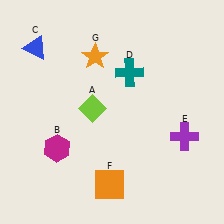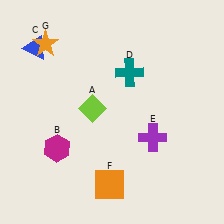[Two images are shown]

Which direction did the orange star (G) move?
The orange star (G) moved left.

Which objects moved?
The objects that moved are: the purple cross (E), the orange star (G).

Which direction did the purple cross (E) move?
The purple cross (E) moved left.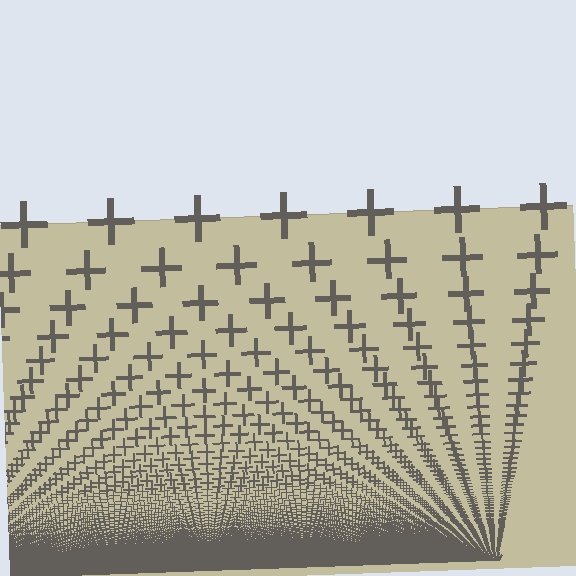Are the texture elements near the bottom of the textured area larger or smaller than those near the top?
Smaller. The gradient is inverted — elements near the bottom are smaller and denser.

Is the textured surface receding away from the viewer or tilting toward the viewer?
The surface appears to tilt toward the viewer. Texture elements get larger and sparser toward the top.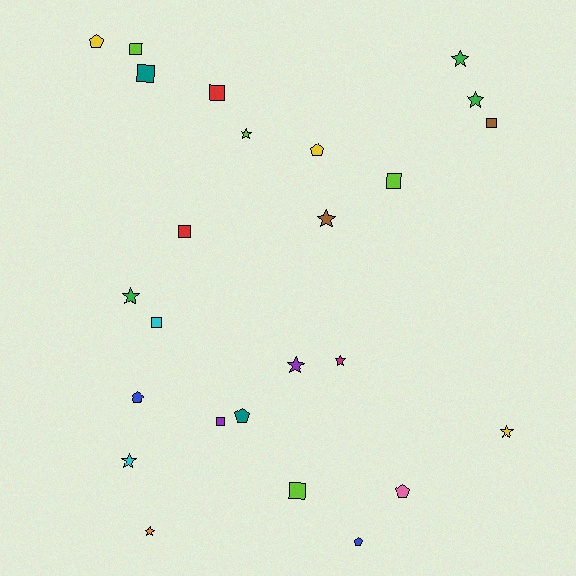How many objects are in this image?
There are 25 objects.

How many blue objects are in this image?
There are 2 blue objects.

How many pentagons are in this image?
There are 6 pentagons.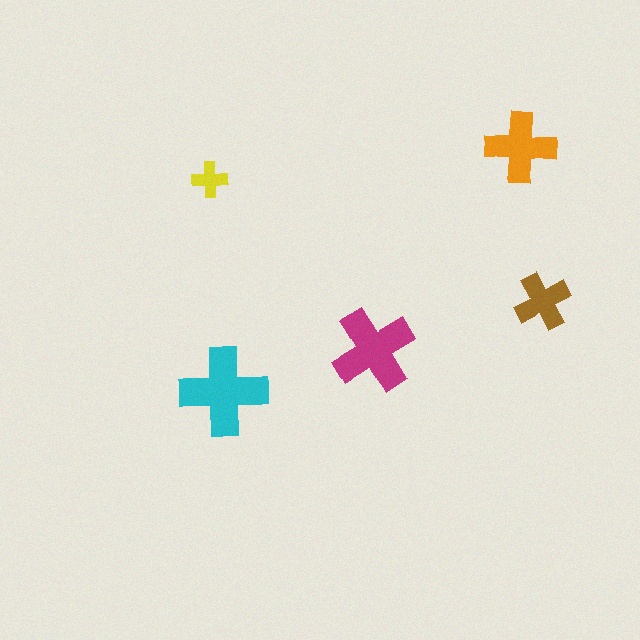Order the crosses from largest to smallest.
the cyan one, the magenta one, the orange one, the brown one, the yellow one.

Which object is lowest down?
The cyan cross is bottommost.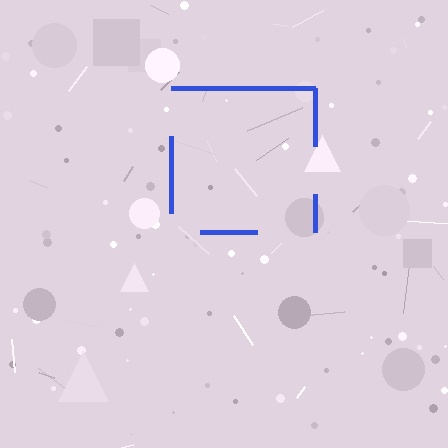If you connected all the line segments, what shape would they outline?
They would outline a square.